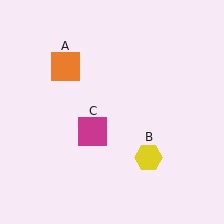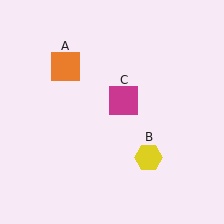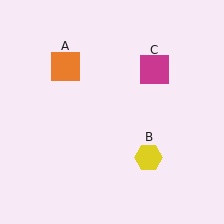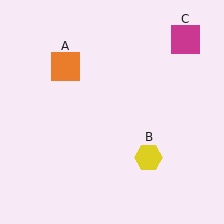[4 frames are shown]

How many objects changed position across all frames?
1 object changed position: magenta square (object C).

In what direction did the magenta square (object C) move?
The magenta square (object C) moved up and to the right.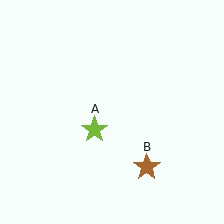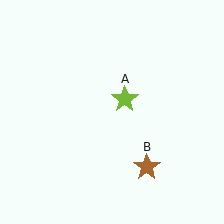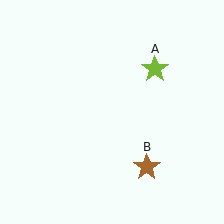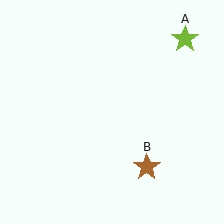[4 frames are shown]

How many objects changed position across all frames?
1 object changed position: lime star (object A).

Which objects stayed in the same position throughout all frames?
Brown star (object B) remained stationary.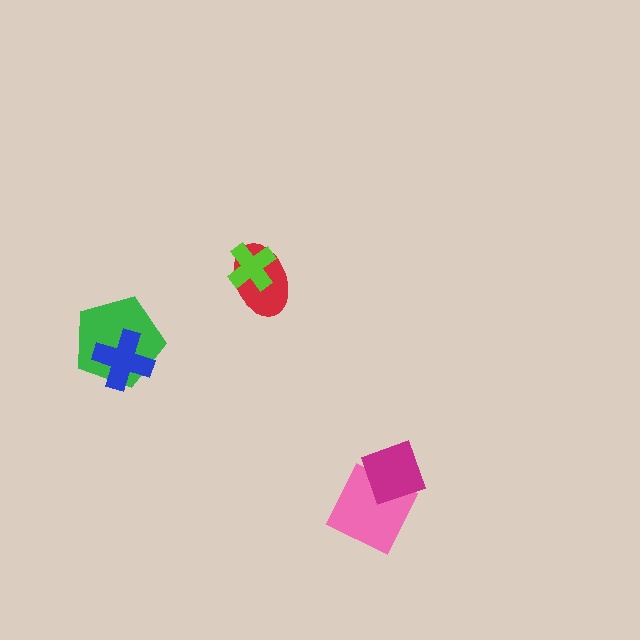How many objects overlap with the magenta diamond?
1 object overlaps with the magenta diamond.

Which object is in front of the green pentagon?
The blue cross is in front of the green pentagon.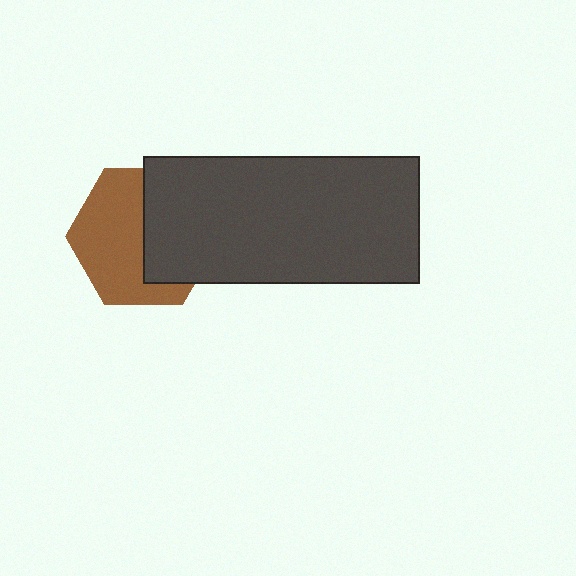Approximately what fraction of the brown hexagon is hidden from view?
Roughly 44% of the brown hexagon is hidden behind the dark gray rectangle.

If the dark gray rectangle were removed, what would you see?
You would see the complete brown hexagon.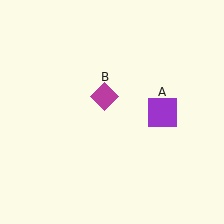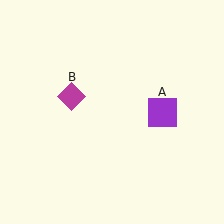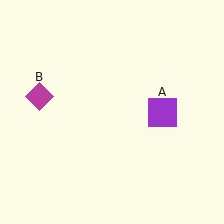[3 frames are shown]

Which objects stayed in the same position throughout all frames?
Purple square (object A) remained stationary.